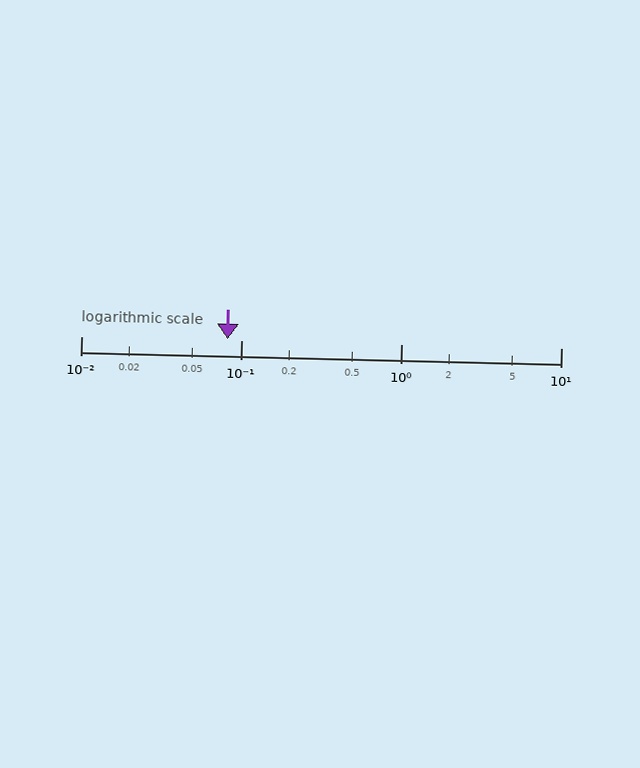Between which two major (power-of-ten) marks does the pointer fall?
The pointer is between 0.01 and 0.1.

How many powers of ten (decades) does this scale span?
The scale spans 3 decades, from 0.01 to 10.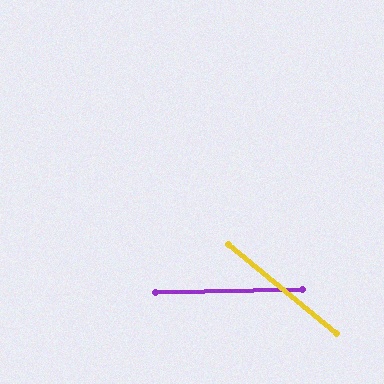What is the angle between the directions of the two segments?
Approximately 41 degrees.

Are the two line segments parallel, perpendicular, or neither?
Neither parallel nor perpendicular — they differ by about 41°.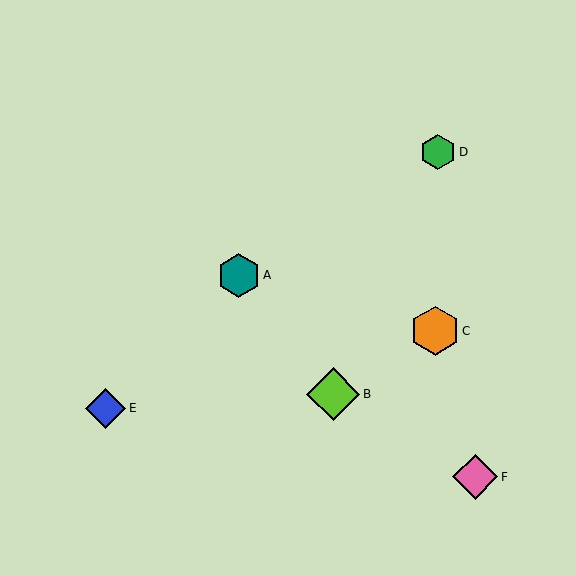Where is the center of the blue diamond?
The center of the blue diamond is at (106, 408).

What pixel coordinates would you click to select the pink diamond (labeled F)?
Click at (475, 477) to select the pink diamond F.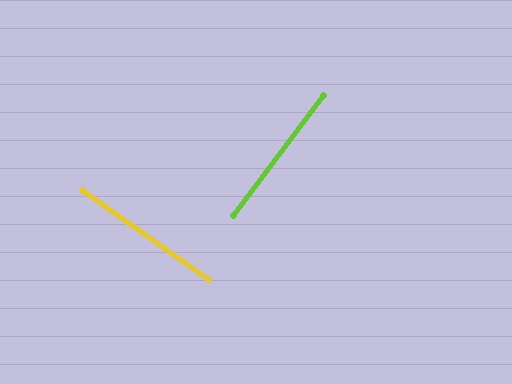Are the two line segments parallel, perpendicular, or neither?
Perpendicular — they meet at approximately 88°.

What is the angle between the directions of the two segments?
Approximately 88 degrees.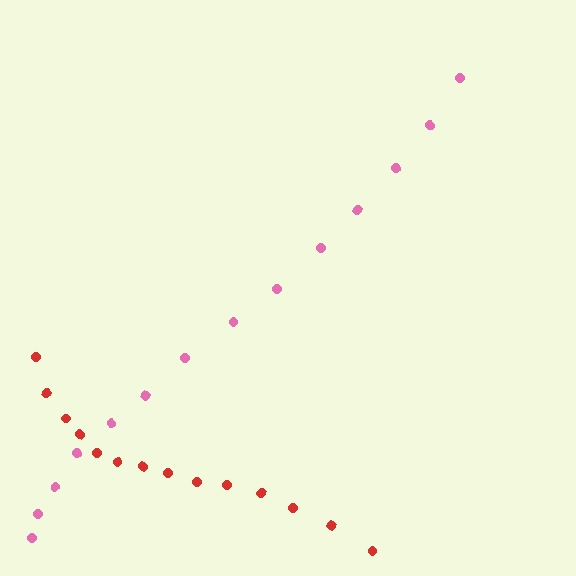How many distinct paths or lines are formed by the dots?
There are 2 distinct paths.